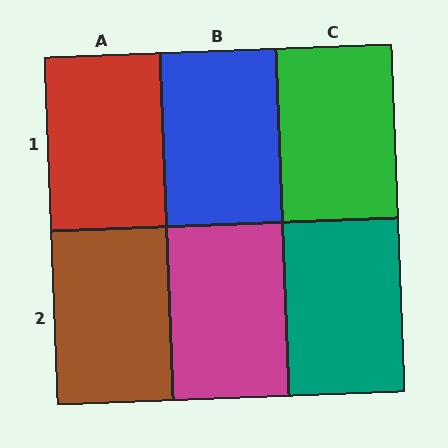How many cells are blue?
1 cell is blue.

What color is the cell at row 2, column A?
Brown.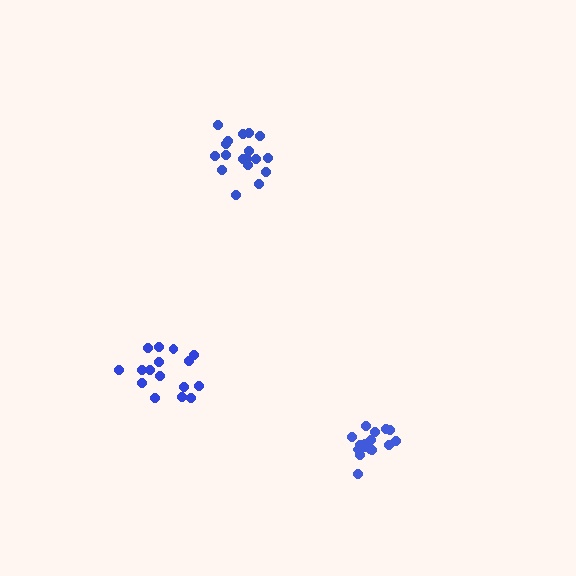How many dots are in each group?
Group 1: 18 dots, Group 2: 17 dots, Group 3: 16 dots (51 total).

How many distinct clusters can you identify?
There are 3 distinct clusters.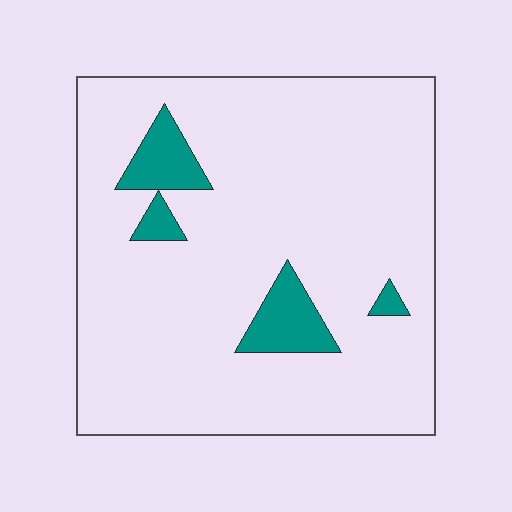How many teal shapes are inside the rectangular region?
4.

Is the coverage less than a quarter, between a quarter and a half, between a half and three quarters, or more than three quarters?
Less than a quarter.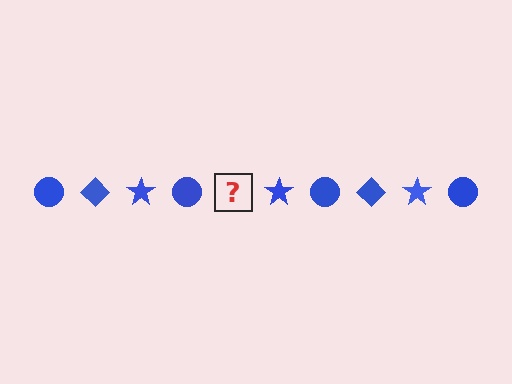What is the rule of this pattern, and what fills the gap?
The rule is that the pattern cycles through circle, diamond, star shapes in blue. The gap should be filled with a blue diamond.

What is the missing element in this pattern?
The missing element is a blue diamond.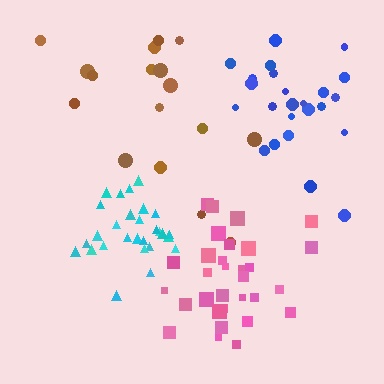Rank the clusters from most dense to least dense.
cyan, pink, blue, brown.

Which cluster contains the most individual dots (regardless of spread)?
Pink (31).